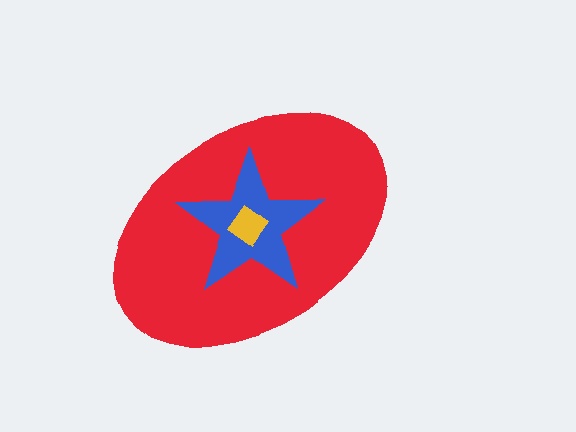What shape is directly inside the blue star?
The yellow diamond.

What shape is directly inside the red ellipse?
The blue star.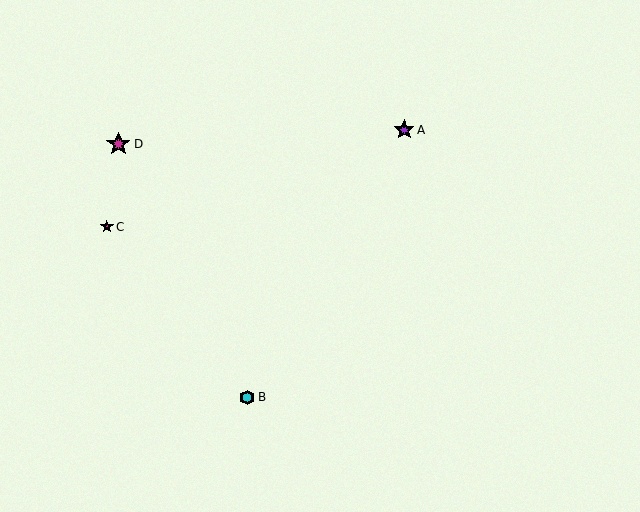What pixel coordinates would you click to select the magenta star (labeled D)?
Click at (118, 144) to select the magenta star D.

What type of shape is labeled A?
Shape A is a purple star.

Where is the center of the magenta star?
The center of the magenta star is at (107, 227).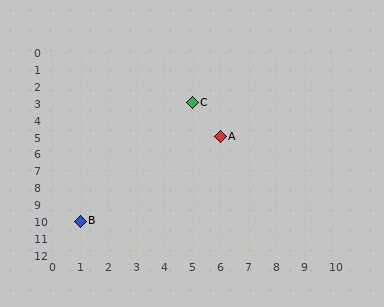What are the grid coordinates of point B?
Point B is at grid coordinates (1, 10).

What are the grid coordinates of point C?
Point C is at grid coordinates (5, 3).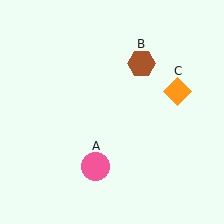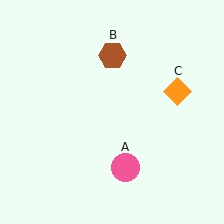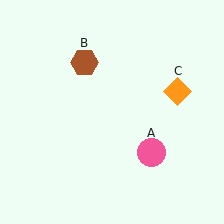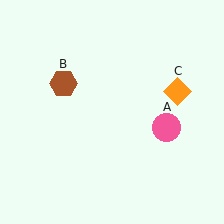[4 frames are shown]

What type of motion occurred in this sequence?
The pink circle (object A), brown hexagon (object B) rotated counterclockwise around the center of the scene.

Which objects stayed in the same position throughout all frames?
Orange diamond (object C) remained stationary.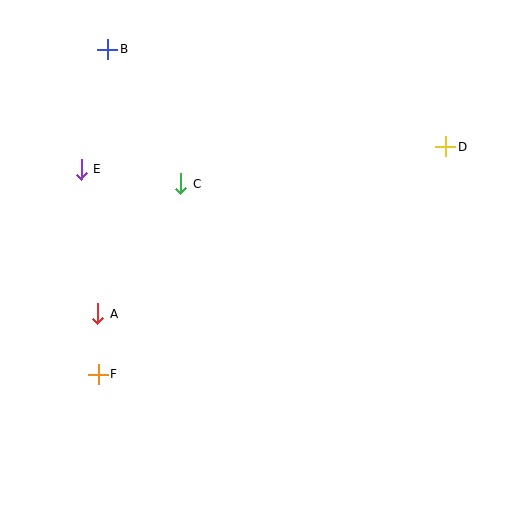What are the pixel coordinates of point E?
Point E is at (81, 169).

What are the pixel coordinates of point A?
Point A is at (98, 314).